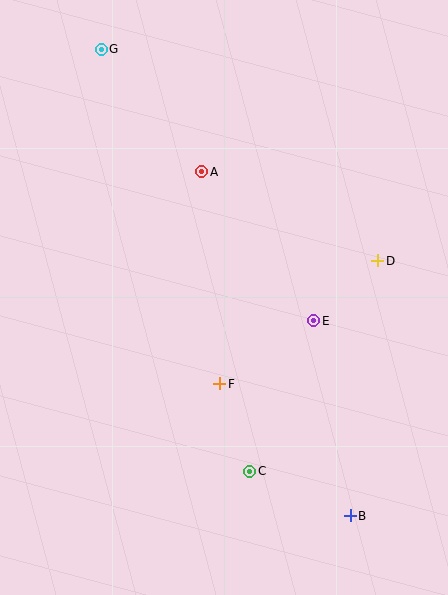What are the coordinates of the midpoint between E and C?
The midpoint between E and C is at (282, 396).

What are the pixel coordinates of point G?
Point G is at (101, 49).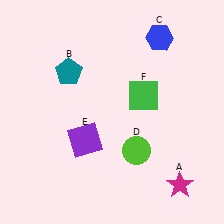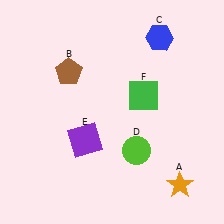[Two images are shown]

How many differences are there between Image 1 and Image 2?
There are 2 differences between the two images.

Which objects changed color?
A changed from magenta to orange. B changed from teal to brown.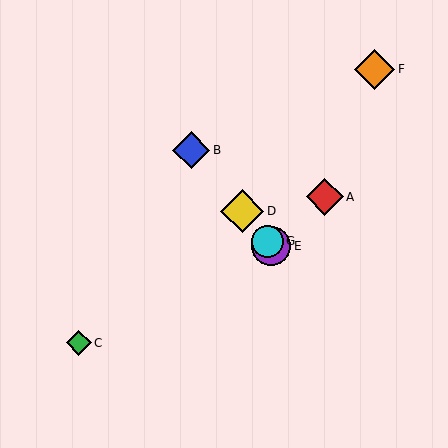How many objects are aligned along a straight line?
4 objects (B, D, E, G) are aligned along a straight line.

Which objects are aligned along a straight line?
Objects B, D, E, G are aligned along a straight line.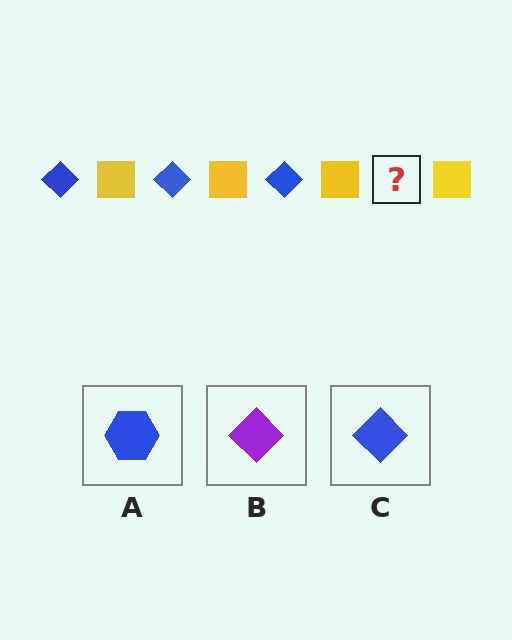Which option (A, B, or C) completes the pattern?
C.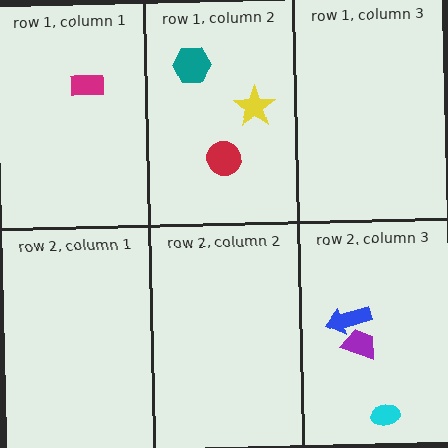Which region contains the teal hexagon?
The row 1, column 2 region.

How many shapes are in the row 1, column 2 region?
3.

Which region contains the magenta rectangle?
The row 1, column 1 region.